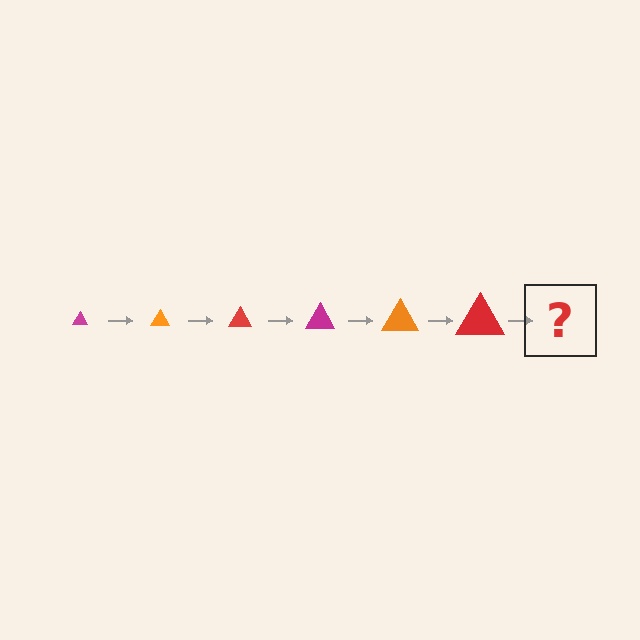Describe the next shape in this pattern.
It should be a magenta triangle, larger than the previous one.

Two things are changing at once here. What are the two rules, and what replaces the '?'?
The two rules are that the triangle grows larger each step and the color cycles through magenta, orange, and red. The '?' should be a magenta triangle, larger than the previous one.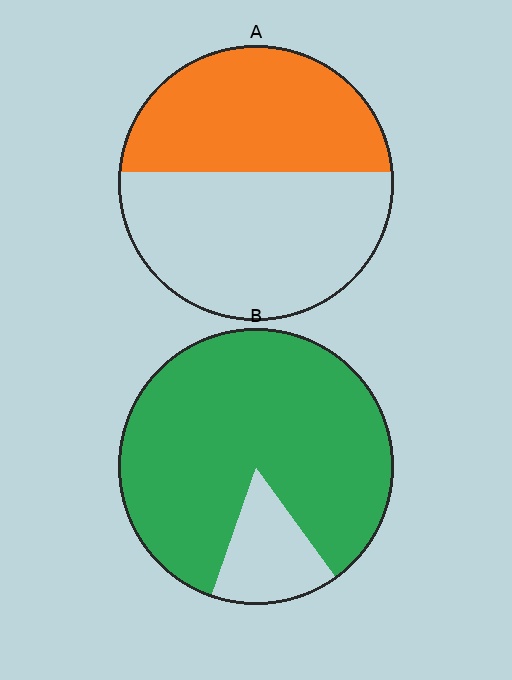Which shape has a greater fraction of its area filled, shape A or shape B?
Shape B.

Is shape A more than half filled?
No.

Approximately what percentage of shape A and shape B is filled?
A is approximately 45% and B is approximately 85%.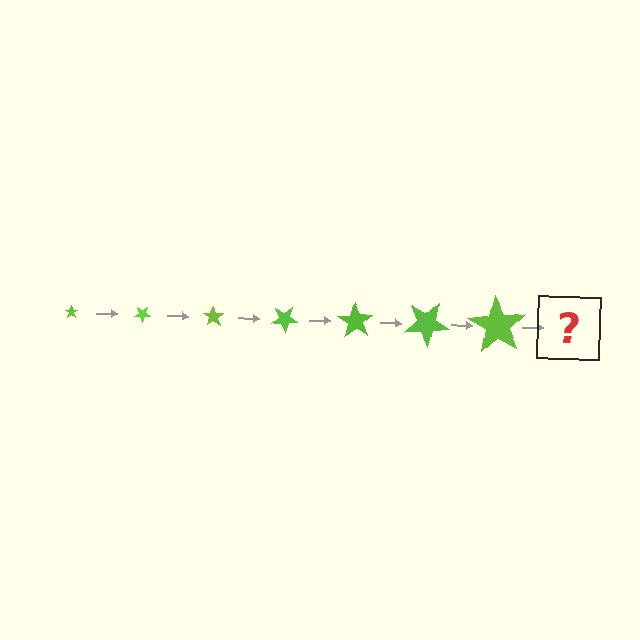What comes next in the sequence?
The next element should be a star, larger than the previous one and rotated 245 degrees from the start.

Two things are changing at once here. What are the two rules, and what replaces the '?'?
The two rules are that the star grows larger each step and it rotates 35 degrees each step. The '?' should be a star, larger than the previous one and rotated 245 degrees from the start.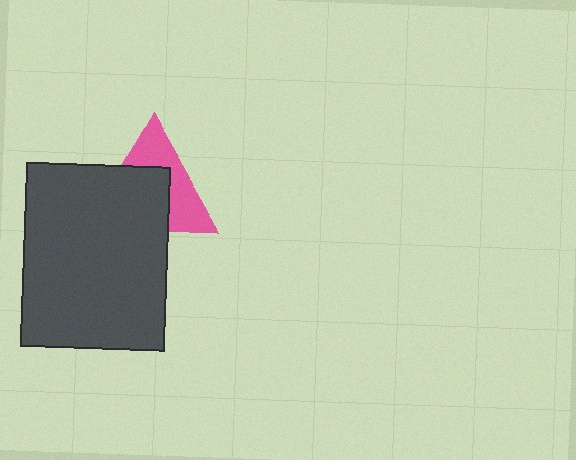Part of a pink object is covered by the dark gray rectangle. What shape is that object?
It is a triangle.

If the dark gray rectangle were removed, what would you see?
You would see the complete pink triangle.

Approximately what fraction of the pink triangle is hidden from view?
Roughly 54% of the pink triangle is hidden behind the dark gray rectangle.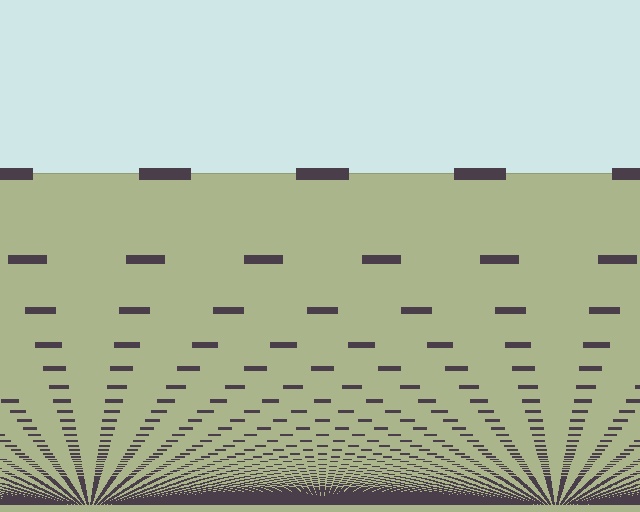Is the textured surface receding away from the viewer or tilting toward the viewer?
The surface appears to tilt toward the viewer. Texture elements get larger and sparser toward the top.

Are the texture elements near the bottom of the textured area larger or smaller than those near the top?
Smaller. The gradient is inverted — elements near the bottom are smaller and denser.